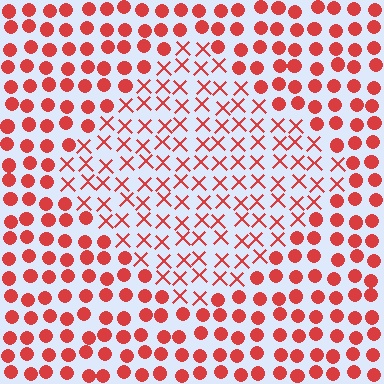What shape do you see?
I see a diamond.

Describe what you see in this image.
The image is filled with small red elements arranged in a uniform grid. A diamond-shaped region contains X marks, while the surrounding area contains circles. The boundary is defined purely by the change in element shape.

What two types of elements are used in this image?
The image uses X marks inside the diamond region and circles outside it.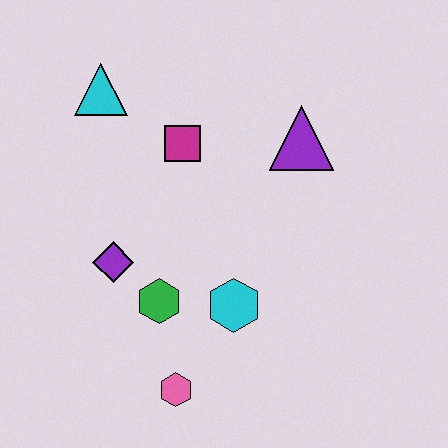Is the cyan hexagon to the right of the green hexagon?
Yes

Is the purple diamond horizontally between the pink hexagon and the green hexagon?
No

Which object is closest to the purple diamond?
The green hexagon is closest to the purple diamond.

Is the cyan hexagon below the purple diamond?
Yes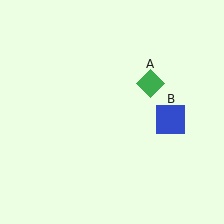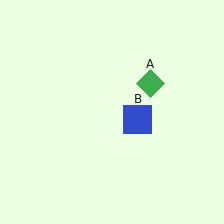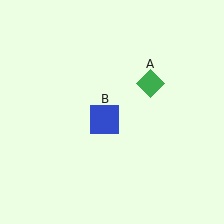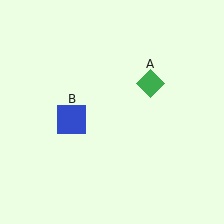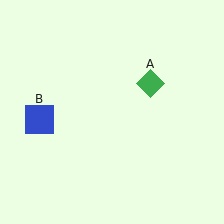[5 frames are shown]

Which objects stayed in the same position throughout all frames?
Green diamond (object A) remained stationary.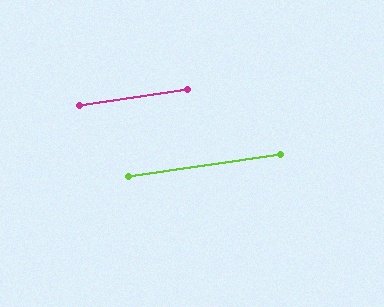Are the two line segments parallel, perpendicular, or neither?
Parallel — their directions differ by only 0.5°.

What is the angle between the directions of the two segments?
Approximately 0 degrees.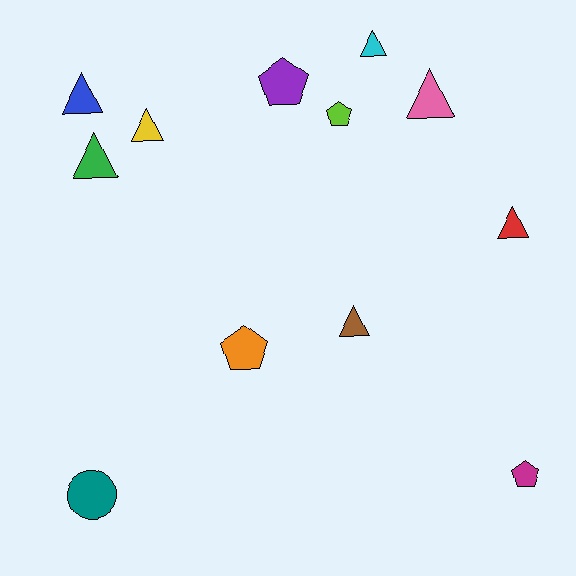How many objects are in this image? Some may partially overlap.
There are 12 objects.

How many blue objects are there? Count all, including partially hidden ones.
There is 1 blue object.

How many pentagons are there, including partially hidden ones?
There are 4 pentagons.